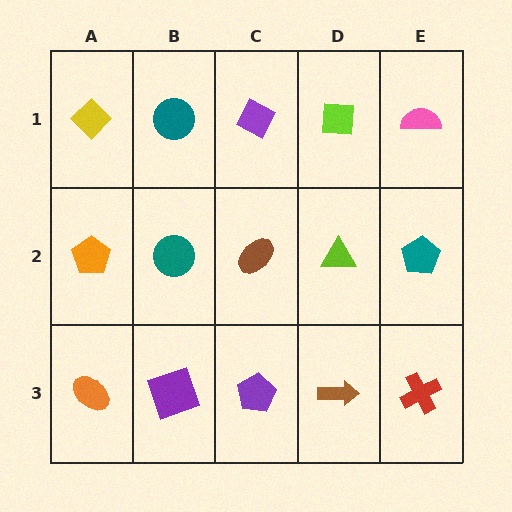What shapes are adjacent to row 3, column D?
A lime triangle (row 2, column D), a purple pentagon (row 3, column C), a red cross (row 3, column E).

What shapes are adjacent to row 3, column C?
A brown ellipse (row 2, column C), a purple square (row 3, column B), a brown arrow (row 3, column D).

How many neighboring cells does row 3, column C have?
3.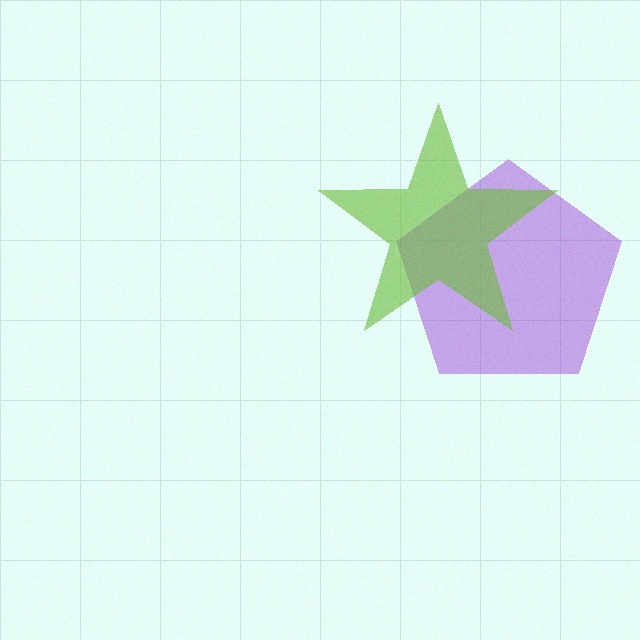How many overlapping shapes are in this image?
There are 2 overlapping shapes in the image.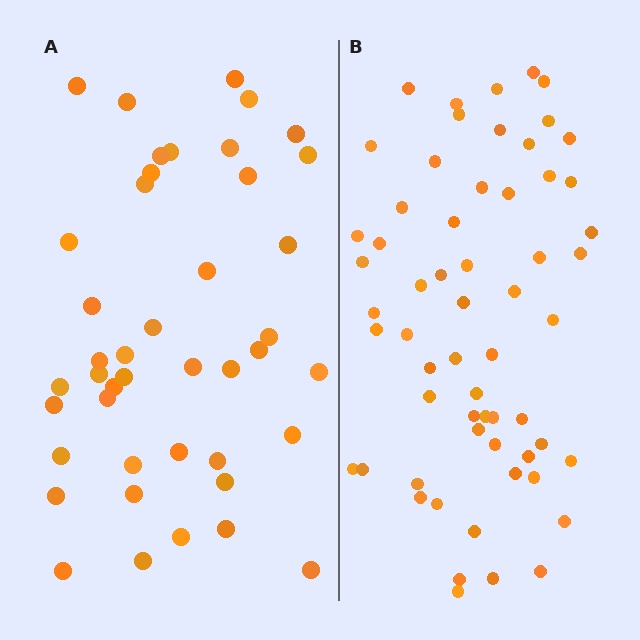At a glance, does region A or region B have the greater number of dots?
Region B (the right region) has more dots.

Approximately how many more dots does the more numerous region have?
Region B has approximately 15 more dots than region A.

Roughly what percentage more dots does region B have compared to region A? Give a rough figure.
About 40% more.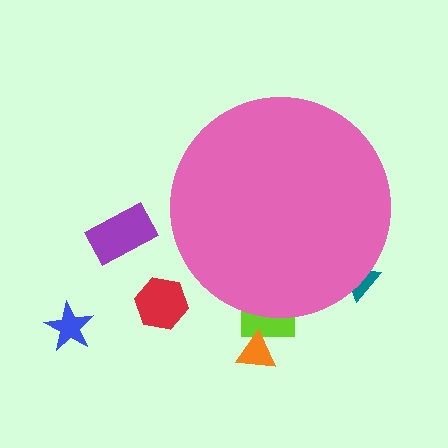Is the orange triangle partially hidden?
No, the orange triangle is fully visible.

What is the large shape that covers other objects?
A pink circle.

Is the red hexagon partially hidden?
No, the red hexagon is fully visible.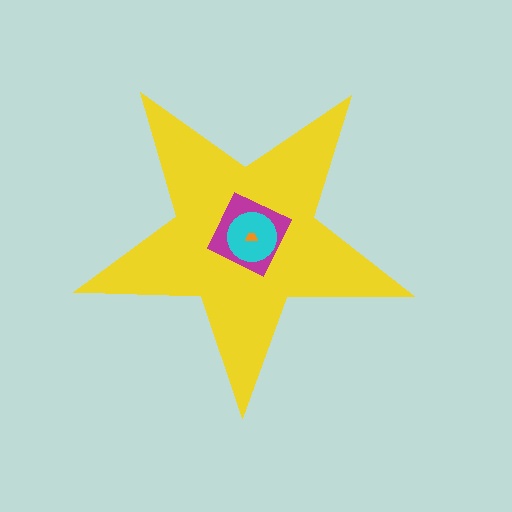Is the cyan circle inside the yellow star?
Yes.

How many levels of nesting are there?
4.